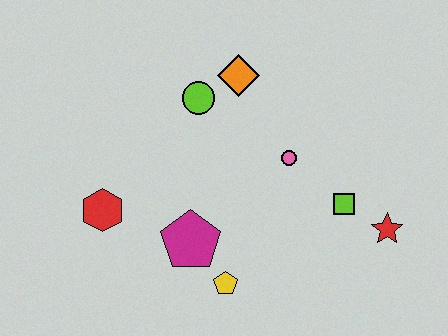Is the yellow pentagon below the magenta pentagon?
Yes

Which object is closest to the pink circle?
The lime square is closest to the pink circle.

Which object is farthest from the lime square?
The red hexagon is farthest from the lime square.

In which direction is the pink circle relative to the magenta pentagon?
The pink circle is to the right of the magenta pentagon.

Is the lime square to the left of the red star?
Yes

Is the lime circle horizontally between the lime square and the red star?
No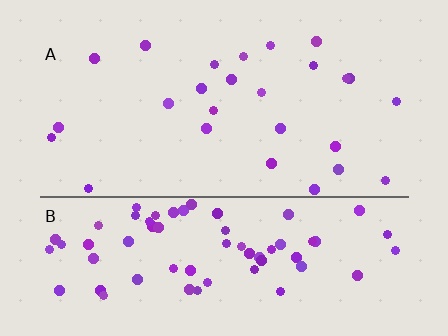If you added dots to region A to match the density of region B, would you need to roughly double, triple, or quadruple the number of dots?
Approximately triple.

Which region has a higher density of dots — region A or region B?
B (the bottom).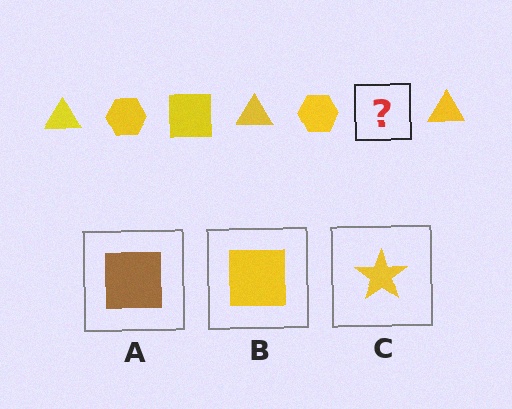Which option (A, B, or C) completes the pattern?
B.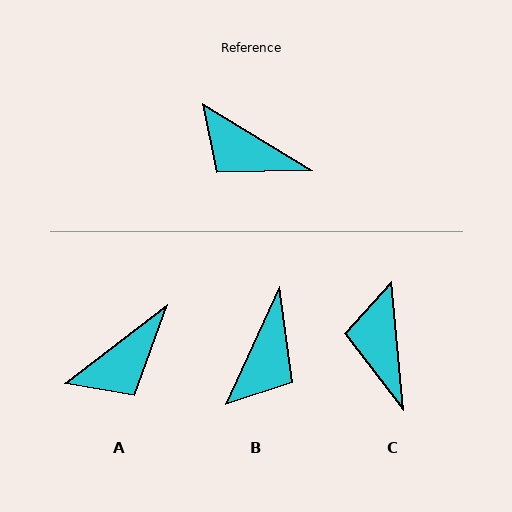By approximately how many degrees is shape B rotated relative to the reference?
Approximately 97 degrees counter-clockwise.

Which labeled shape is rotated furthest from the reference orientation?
B, about 97 degrees away.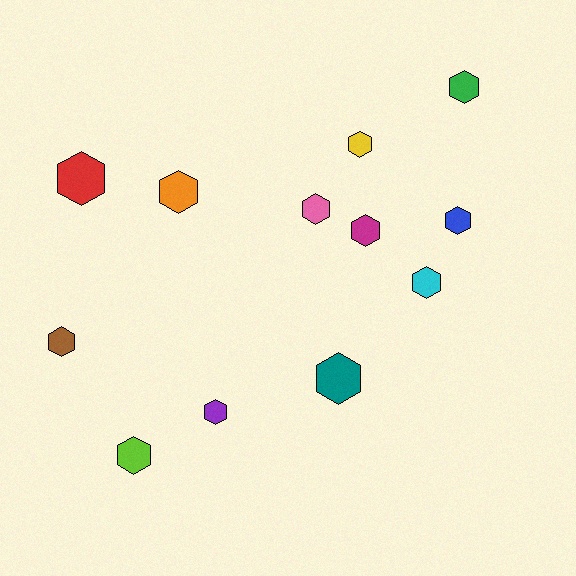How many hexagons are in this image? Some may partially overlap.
There are 12 hexagons.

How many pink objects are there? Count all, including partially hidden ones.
There is 1 pink object.